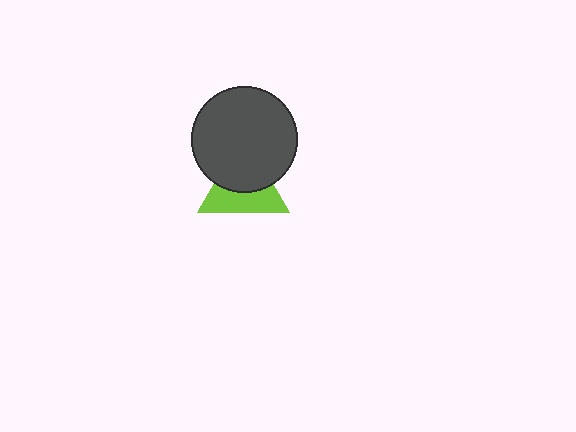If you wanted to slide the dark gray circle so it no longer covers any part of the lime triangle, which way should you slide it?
Slide it up — that is the most direct way to separate the two shapes.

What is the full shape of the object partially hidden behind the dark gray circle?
The partially hidden object is a lime triangle.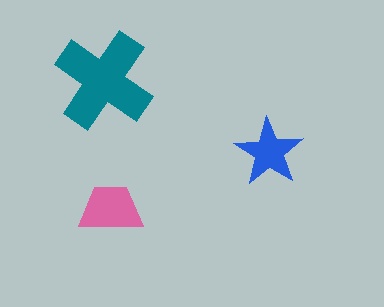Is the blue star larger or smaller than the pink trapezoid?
Smaller.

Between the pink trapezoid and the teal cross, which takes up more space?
The teal cross.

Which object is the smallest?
The blue star.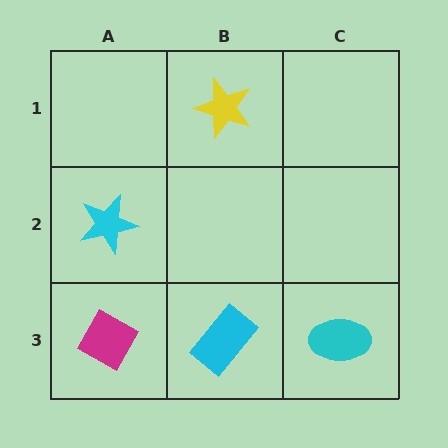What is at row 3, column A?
A magenta diamond.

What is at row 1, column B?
A yellow star.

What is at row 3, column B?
A cyan rectangle.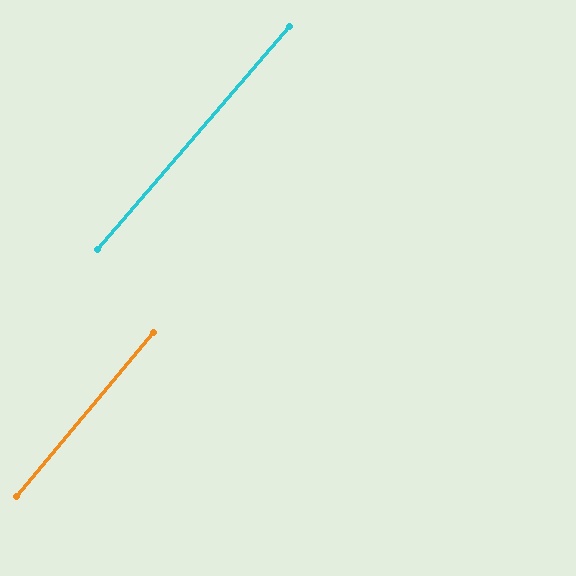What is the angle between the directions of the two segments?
Approximately 1 degree.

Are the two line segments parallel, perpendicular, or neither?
Parallel — their directions differ by only 1.0°.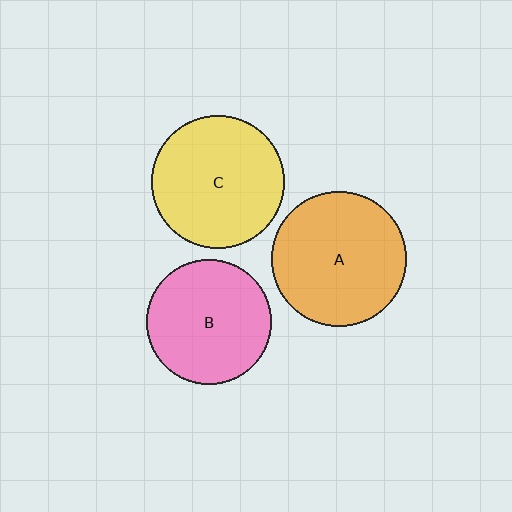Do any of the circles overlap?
No, none of the circles overlap.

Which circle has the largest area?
Circle A (orange).